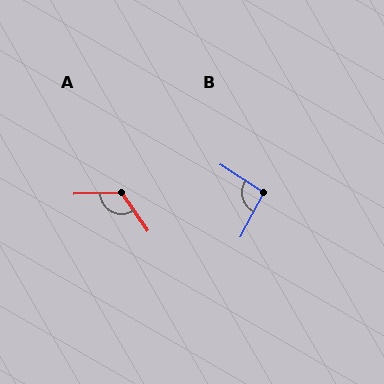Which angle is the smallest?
B, at approximately 95 degrees.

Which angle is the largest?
A, at approximately 123 degrees.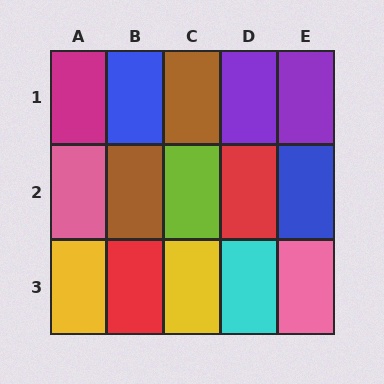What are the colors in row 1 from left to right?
Magenta, blue, brown, purple, purple.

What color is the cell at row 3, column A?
Yellow.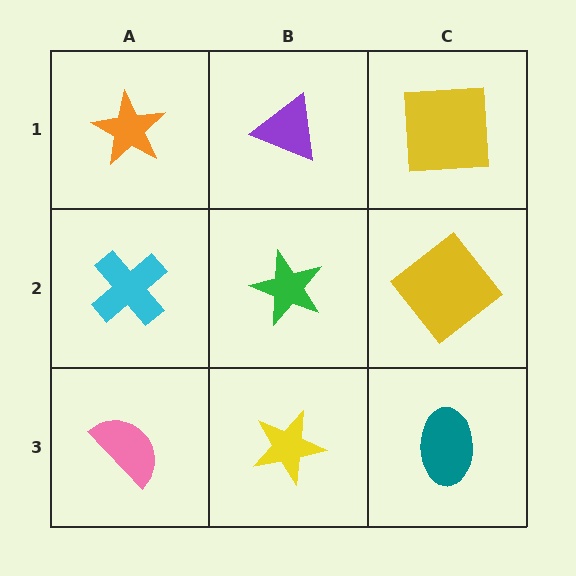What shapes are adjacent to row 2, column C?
A yellow square (row 1, column C), a teal ellipse (row 3, column C), a green star (row 2, column B).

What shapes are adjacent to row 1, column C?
A yellow diamond (row 2, column C), a purple triangle (row 1, column B).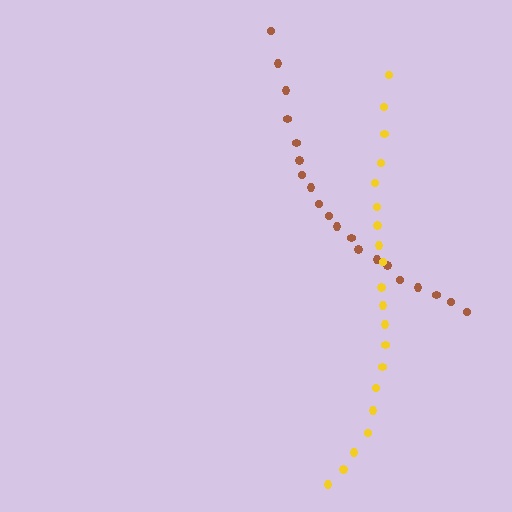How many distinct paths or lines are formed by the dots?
There are 2 distinct paths.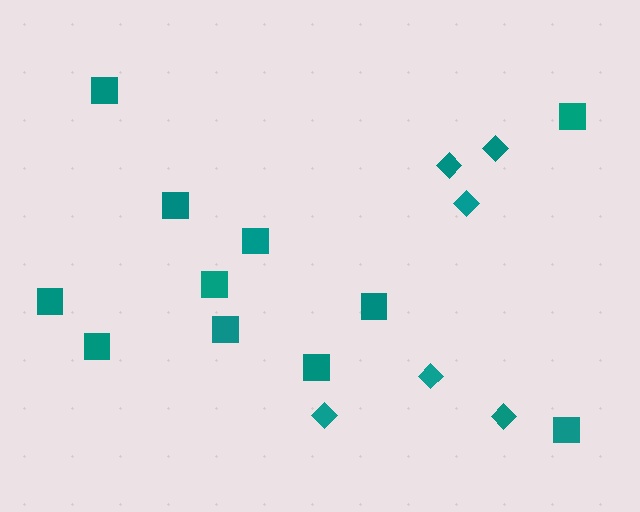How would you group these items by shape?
There are 2 groups: one group of diamonds (6) and one group of squares (11).